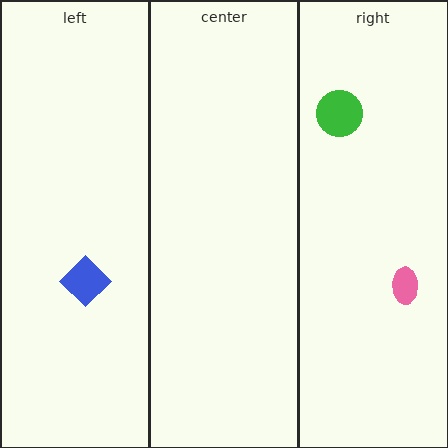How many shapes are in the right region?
2.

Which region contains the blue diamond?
The left region.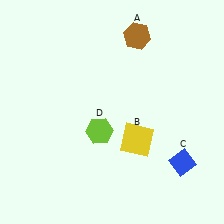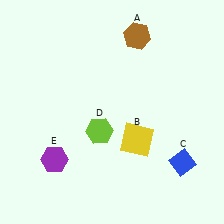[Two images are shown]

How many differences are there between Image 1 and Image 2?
There is 1 difference between the two images.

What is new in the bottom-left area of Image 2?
A purple hexagon (E) was added in the bottom-left area of Image 2.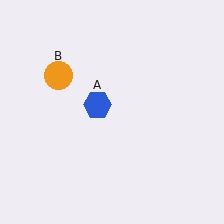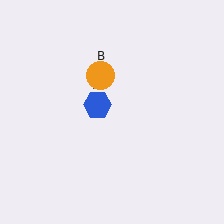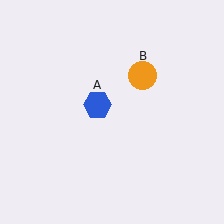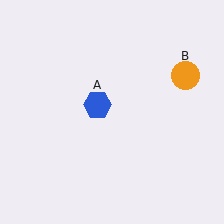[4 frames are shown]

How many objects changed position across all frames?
1 object changed position: orange circle (object B).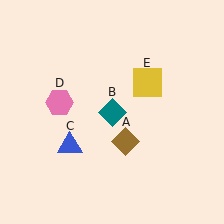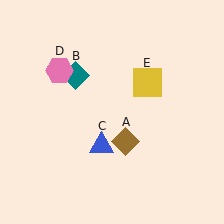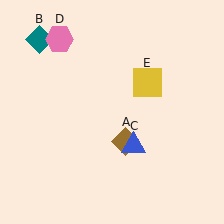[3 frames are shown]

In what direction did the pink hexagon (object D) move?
The pink hexagon (object D) moved up.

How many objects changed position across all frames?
3 objects changed position: teal diamond (object B), blue triangle (object C), pink hexagon (object D).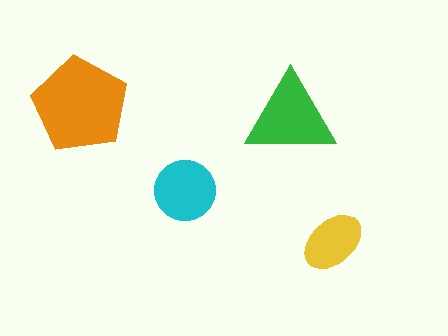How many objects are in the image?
There are 4 objects in the image.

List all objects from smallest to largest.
The yellow ellipse, the cyan circle, the green triangle, the orange pentagon.